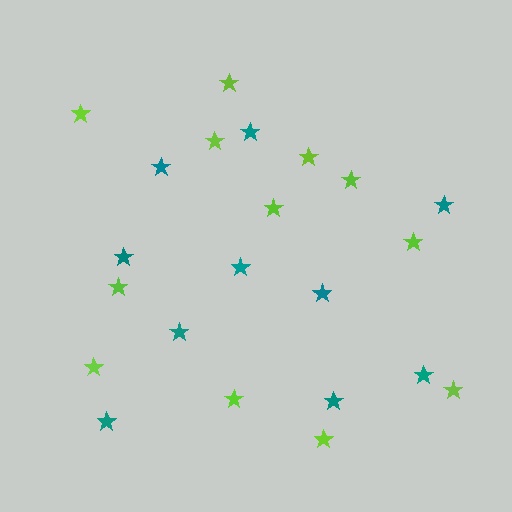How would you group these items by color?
There are 2 groups: one group of teal stars (10) and one group of lime stars (12).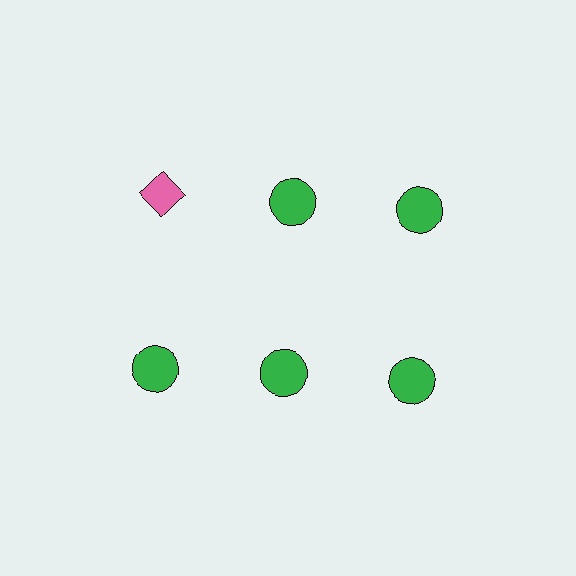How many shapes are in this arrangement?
There are 6 shapes arranged in a grid pattern.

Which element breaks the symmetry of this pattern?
The pink diamond in the top row, leftmost column breaks the symmetry. All other shapes are green circles.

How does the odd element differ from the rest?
It differs in both color (pink instead of green) and shape (diamond instead of circle).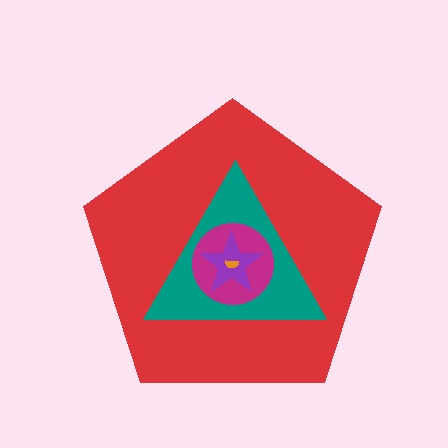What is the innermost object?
The orange semicircle.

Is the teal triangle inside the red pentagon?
Yes.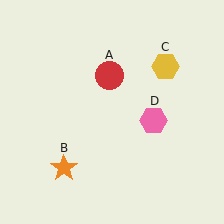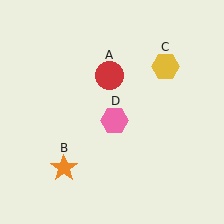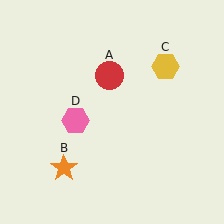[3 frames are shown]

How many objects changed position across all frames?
1 object changed position: pink hexagon (object D).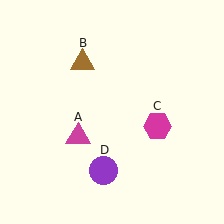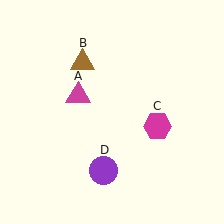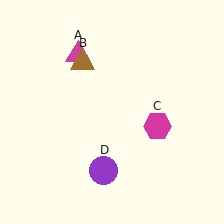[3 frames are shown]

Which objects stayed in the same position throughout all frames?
Brown triangle (object B) and magenta hexagon (object C) and purple circle (object D) remained stationary.